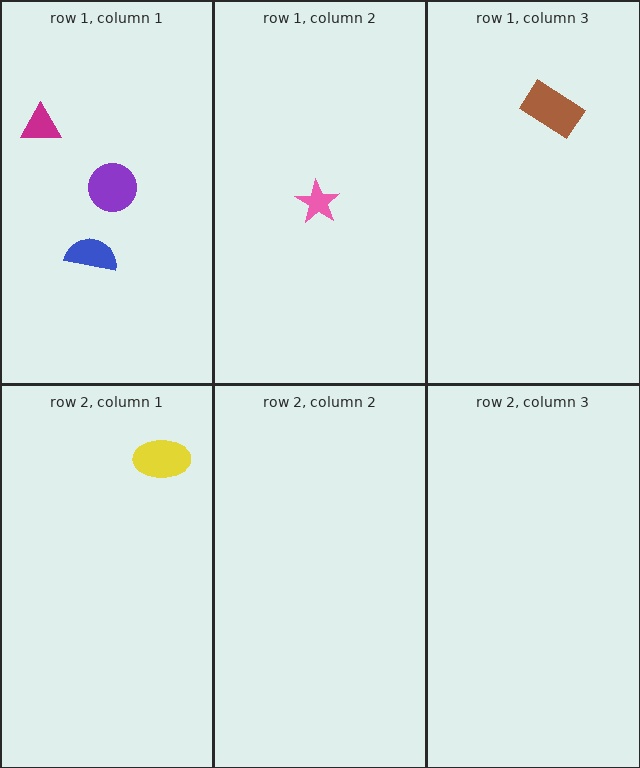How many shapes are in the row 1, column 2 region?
1.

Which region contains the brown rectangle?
The row 1, column 3 region.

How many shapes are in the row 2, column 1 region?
1.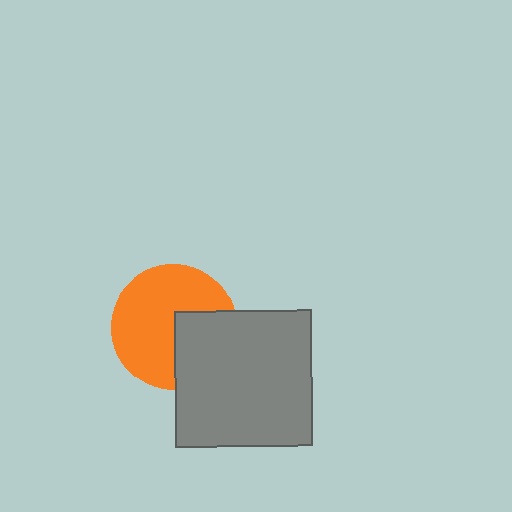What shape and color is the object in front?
The object in front is a gray square.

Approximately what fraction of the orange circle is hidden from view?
Roughly 33% of the orange circle is hidden behind the gray square.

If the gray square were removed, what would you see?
You would see the complete orange circle.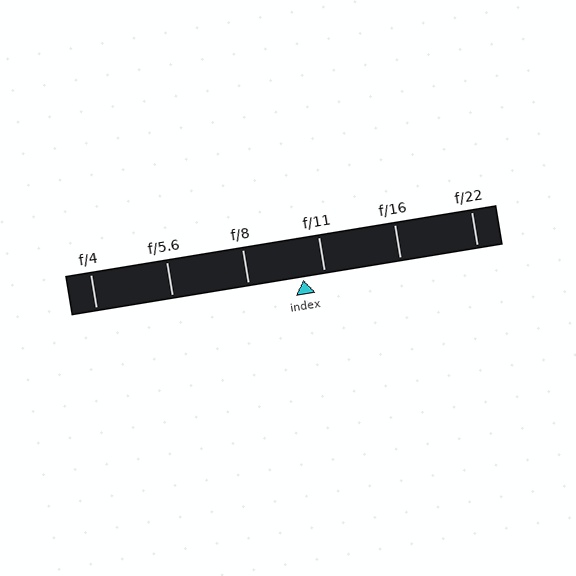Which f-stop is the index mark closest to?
The index mark is closest to f/11.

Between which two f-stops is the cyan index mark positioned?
The index mark is between f/8 and f/11.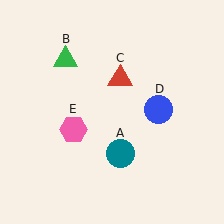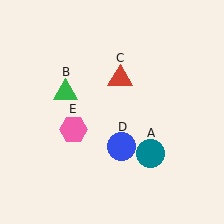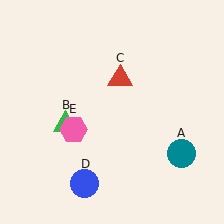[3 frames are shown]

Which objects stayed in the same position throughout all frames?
Red triangle (object C) and pink hexagon (object E) remained stationary.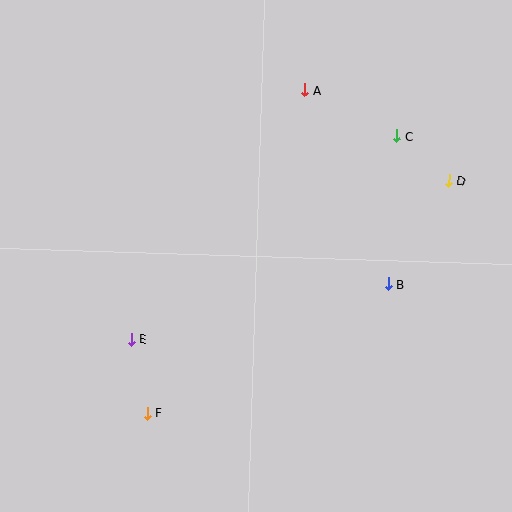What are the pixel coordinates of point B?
Point B is at (388, 284).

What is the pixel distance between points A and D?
The distance between A and D is 170 pixels.